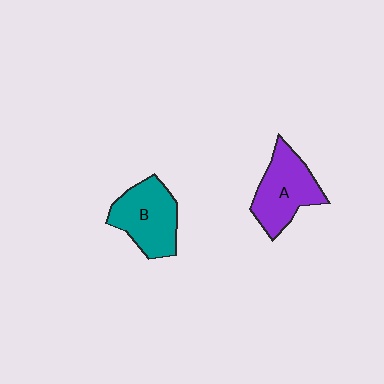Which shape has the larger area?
Shape B (teal).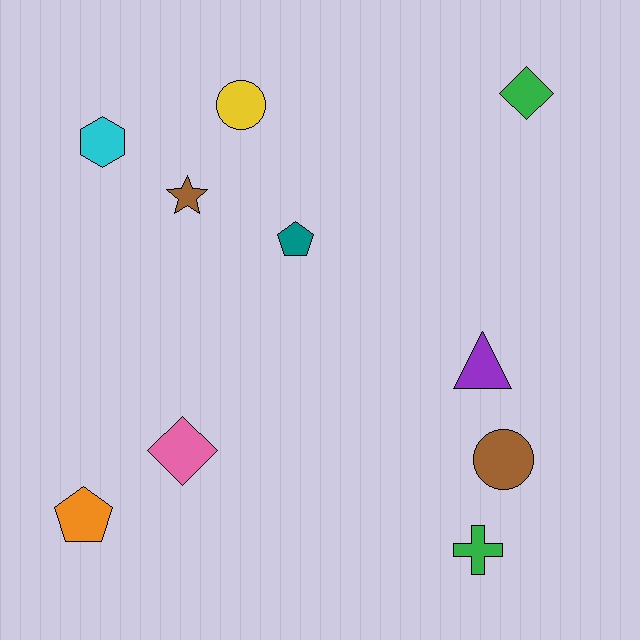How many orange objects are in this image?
There is 1 orange object.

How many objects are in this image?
There are 10 objects.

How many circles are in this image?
There are 2 circles.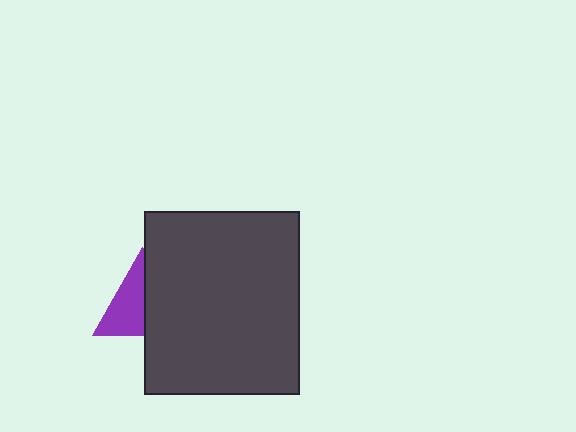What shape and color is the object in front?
The object in front is a dark gray rectangle.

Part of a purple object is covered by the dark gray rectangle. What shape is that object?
It is a triangle.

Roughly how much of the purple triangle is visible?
About half of it is visible (roughly 51%).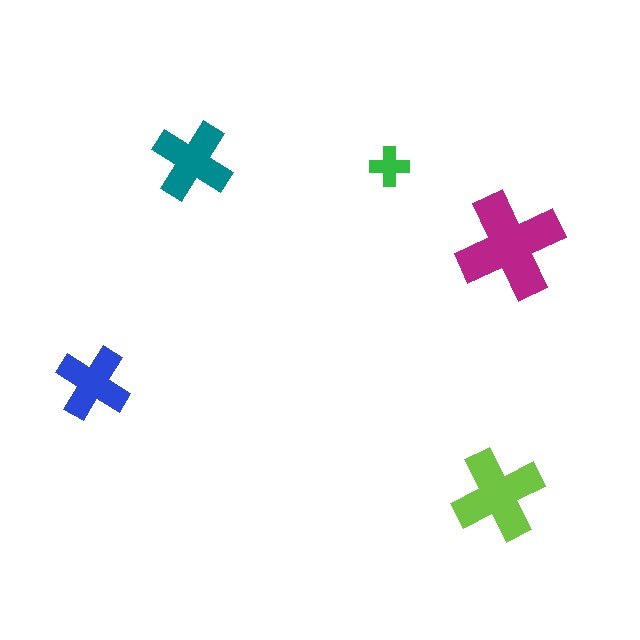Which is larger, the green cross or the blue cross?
The blue one.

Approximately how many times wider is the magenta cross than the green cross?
About 2.5 times wider.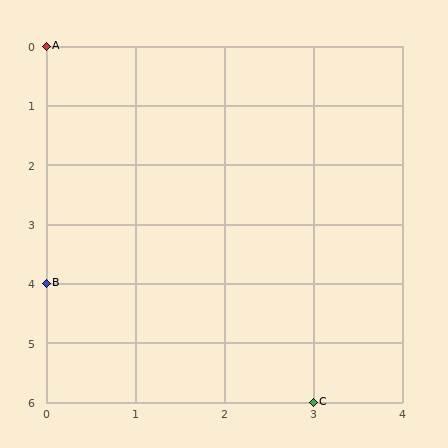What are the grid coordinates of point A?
Point A is at grid coordinates (0, 0).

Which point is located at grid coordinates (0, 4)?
Point B is at (0, 4).